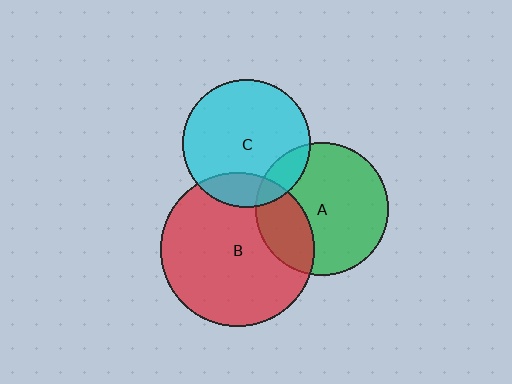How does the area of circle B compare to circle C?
Approximately 1.4 times.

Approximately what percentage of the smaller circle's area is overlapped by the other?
Approximately 15%.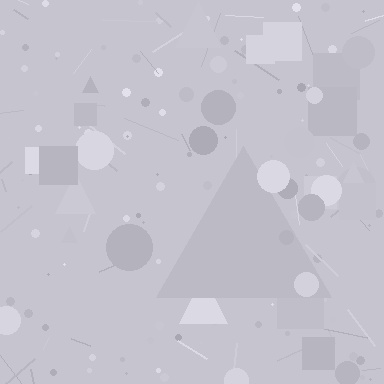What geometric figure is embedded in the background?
A triangle is embedded in the background.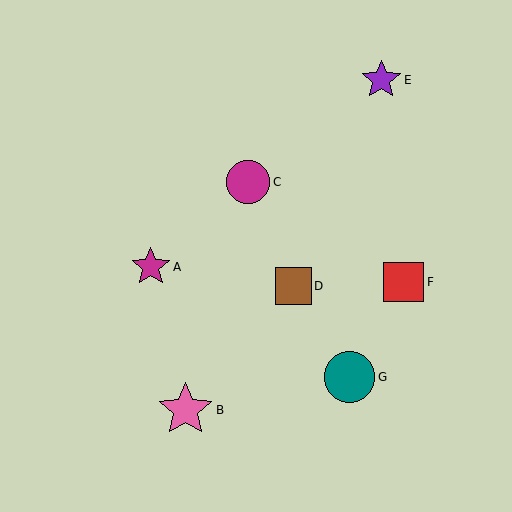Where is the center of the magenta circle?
The center of the magenta circle is at (248, 182).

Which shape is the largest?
The pink star (labeled B) is the largest.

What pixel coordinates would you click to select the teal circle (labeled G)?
Click at (349, 377) to select the teal circle G.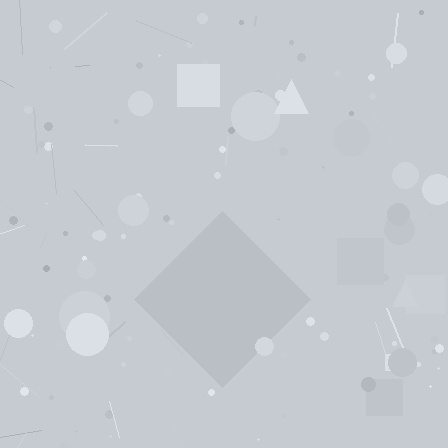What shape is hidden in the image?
A diamond is hidden in the image.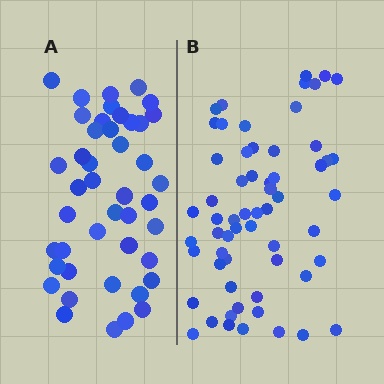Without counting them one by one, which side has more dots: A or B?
Region B (the right region) has more dots.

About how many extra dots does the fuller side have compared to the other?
Region B has approximately 15 more dots than region A.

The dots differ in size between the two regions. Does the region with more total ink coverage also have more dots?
No. Region A has more total ink coverage because its dots are larger, but region B actually contains more individual dots. Total area can be misleading — the number of items is what matters here.